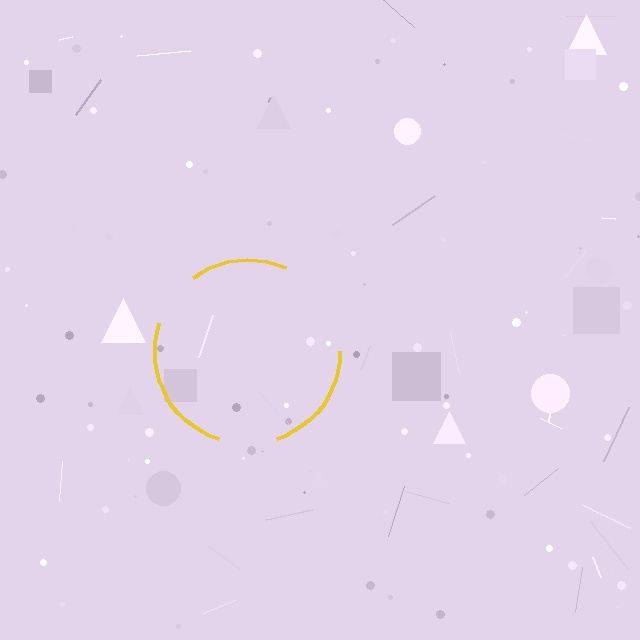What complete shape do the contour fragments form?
The contour fragments form a circle.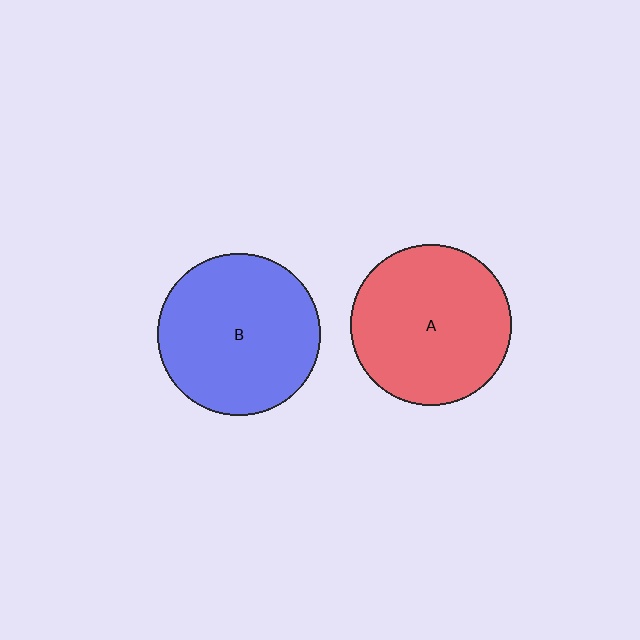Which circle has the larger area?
Circle B (blue).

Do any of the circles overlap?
No, none of the circles overlap.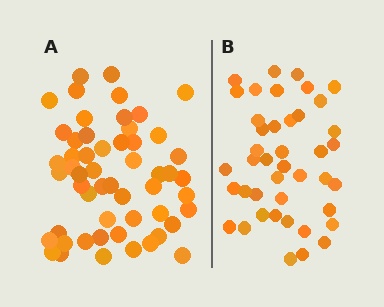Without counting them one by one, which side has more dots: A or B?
Region A (the left region) has more dots.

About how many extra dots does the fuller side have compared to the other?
Region A has roughly 12 or so more dots than region B.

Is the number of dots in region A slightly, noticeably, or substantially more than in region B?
Region A has noticeably more, but not dramatically so. The ratio is roughly 1.3 to 1.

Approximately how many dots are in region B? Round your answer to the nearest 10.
About 40 dots. (The exact count is 42, which rounds to 40.)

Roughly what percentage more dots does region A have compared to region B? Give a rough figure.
About 30% more.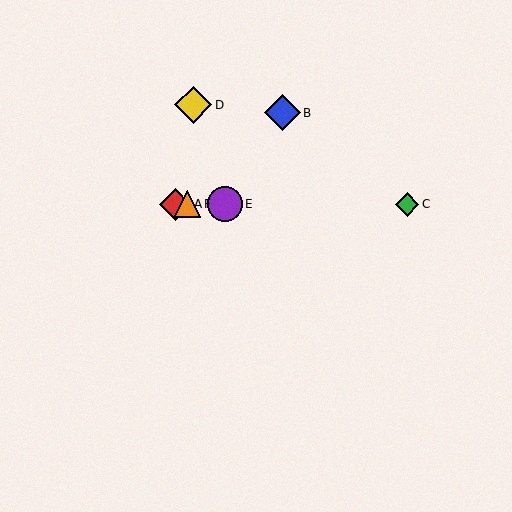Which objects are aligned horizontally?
Objects A, C, E, F are aligned horizontally.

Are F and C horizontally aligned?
Yes, both are at y≈204.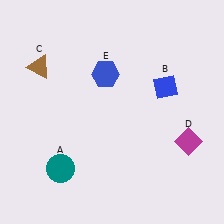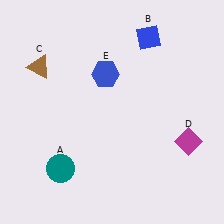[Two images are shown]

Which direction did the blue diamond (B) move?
The blue diamond (B) moved up.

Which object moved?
The blue diamond (B) moved up.